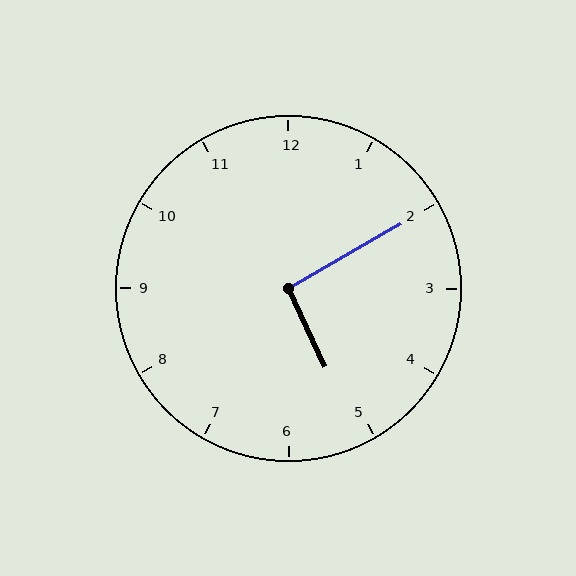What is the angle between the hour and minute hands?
Approximately 95 degrees.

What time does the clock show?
5:10.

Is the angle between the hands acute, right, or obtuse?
It is right.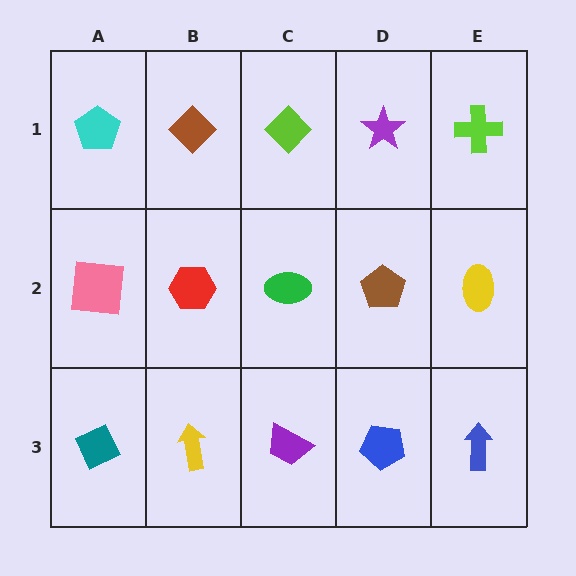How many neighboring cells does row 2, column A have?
3.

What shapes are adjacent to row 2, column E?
A lime cross (row 1, column E), a blue arrow (row 3, column E), a brown pentagon (row 2, column D).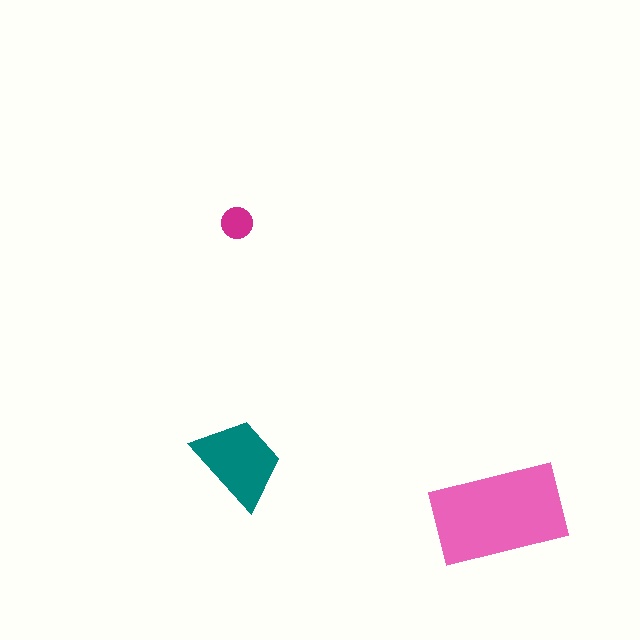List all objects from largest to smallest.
The pink rectangle, the teal trapezoid, the magenta circle.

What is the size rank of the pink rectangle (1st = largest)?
1st.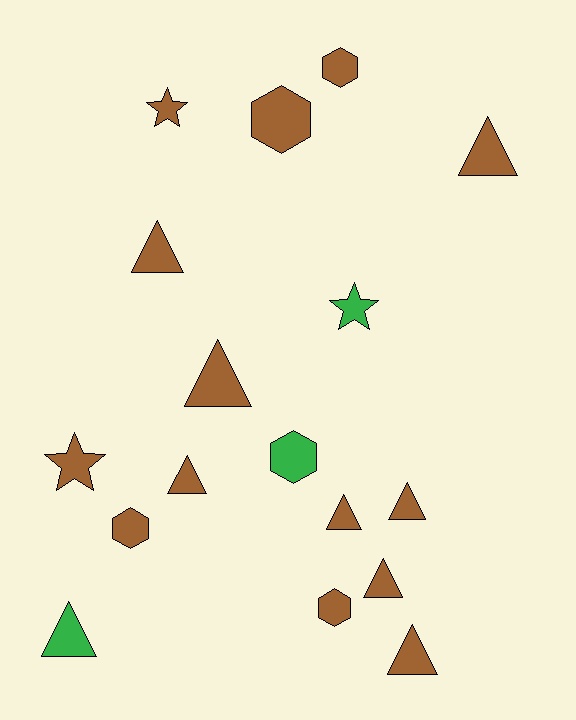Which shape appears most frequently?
Triangle, with 9 objects.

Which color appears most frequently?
Brown, with 14 objects.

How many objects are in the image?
There are 17 objects.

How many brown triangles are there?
There are 8 brown triangles.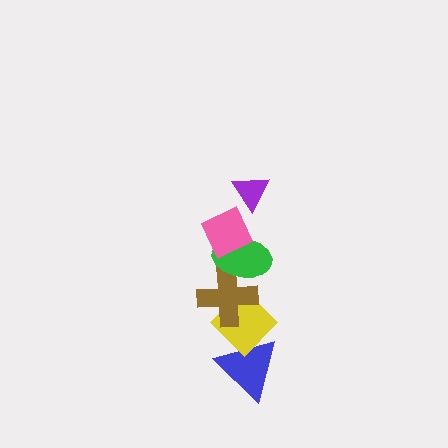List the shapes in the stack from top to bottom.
From top to bottom: the purple triangle, the pink diamond, the green ellipse, the brown cross, the yellow diamond, the blue triangle.